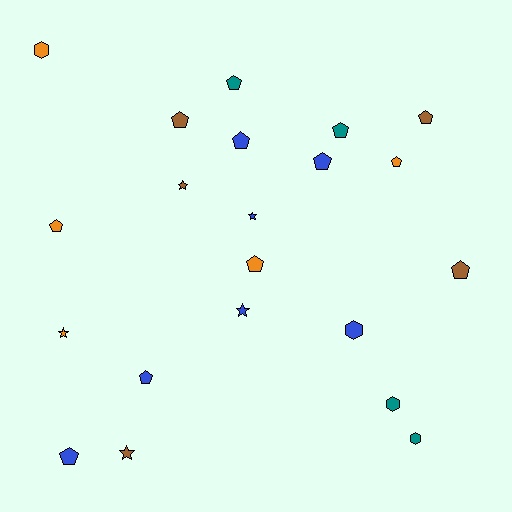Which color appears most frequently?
Blue, with 7 objects.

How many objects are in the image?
There are 21 objects.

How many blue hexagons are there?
There is 1 blue hexagon.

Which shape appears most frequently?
Pentagon, with 12 objects.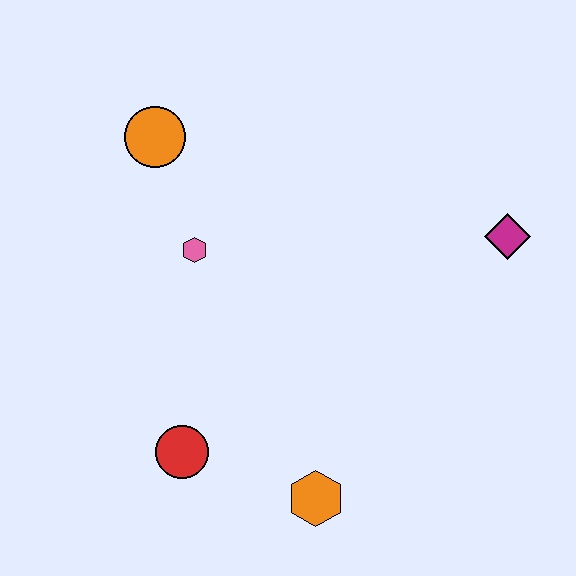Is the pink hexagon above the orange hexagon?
Yes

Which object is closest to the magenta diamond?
The pink hexagon is closest to the magenta diamond.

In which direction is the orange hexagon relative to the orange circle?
The orange hexagon is below the orange circle.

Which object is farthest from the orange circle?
The orange hexagon is farthest from the orange circle.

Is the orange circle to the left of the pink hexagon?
Yes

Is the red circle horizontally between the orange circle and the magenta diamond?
Yes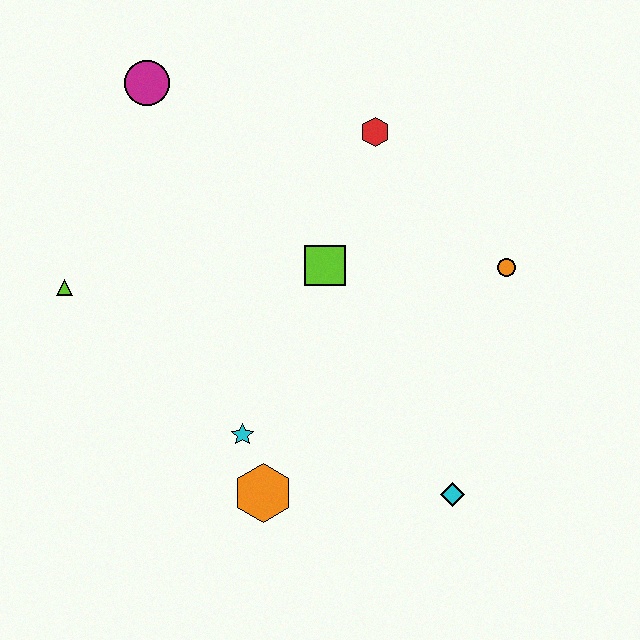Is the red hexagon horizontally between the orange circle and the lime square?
Yes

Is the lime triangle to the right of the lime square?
No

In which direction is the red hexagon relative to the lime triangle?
The red hexagon is to the right of the lime triangle.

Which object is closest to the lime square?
The red hexagon is closest to the lime square.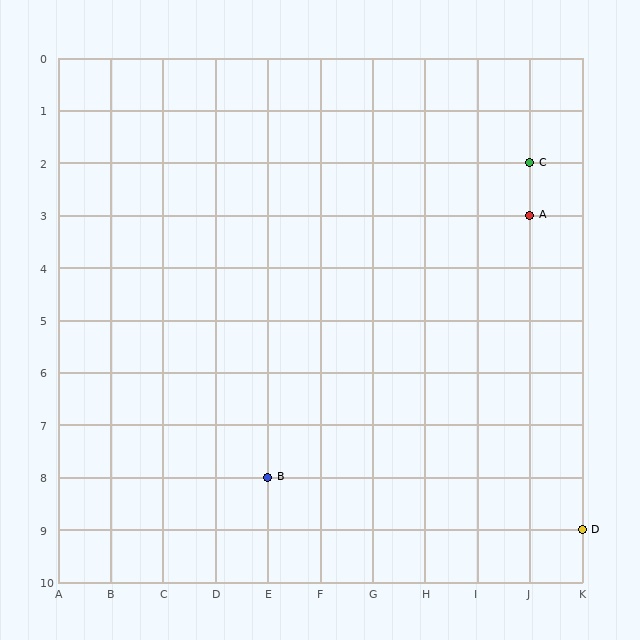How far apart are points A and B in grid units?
Points A and B are 5 columns and 5 rows apart (about 7.1 grid units diagonally).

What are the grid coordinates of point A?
Point A is at grid coordinates (J, 3).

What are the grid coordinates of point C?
Point C is at grid coordinates (J, 2).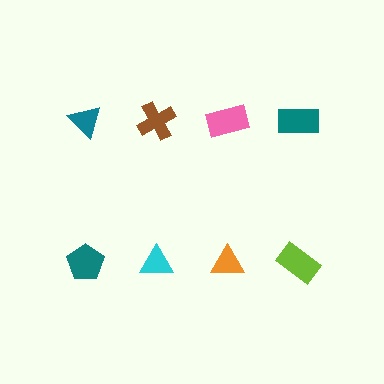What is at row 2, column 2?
A cyan triangle.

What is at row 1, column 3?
A pink rectangle.